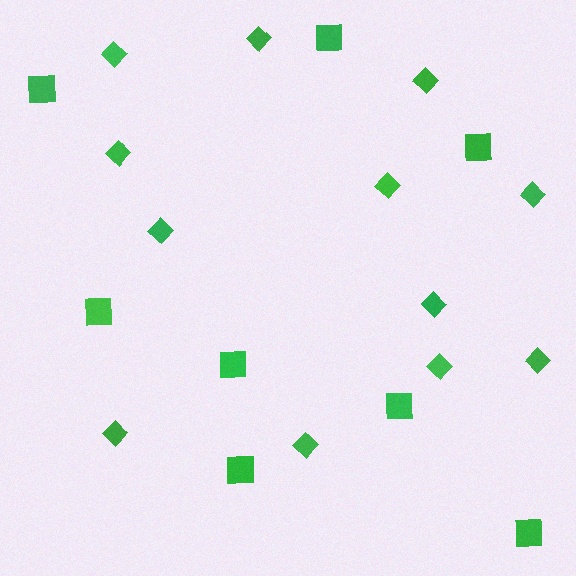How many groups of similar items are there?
There are 2 groups: one group of diamonds (12) and one group of squares (8).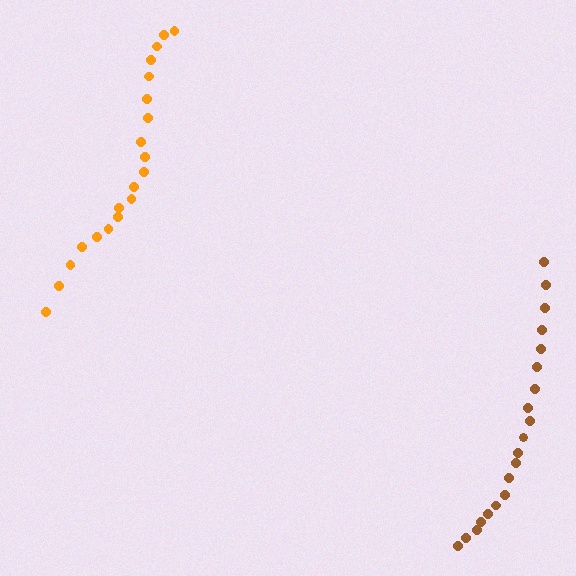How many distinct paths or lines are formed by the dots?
There are 2 distinct paths.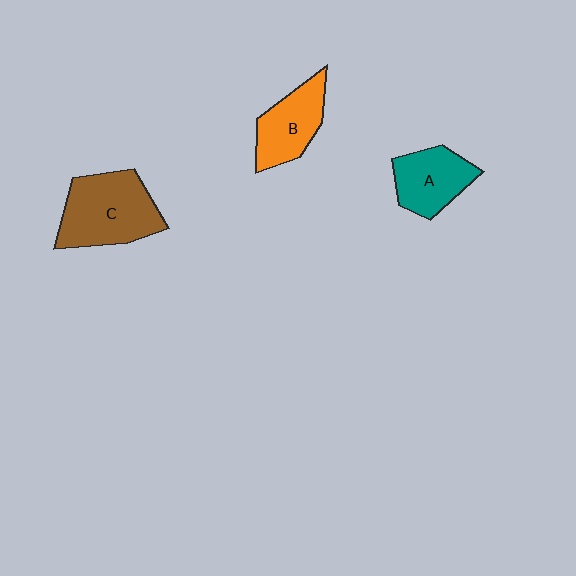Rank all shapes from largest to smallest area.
From largest to smallest: C (brown), B (orange), A (teal).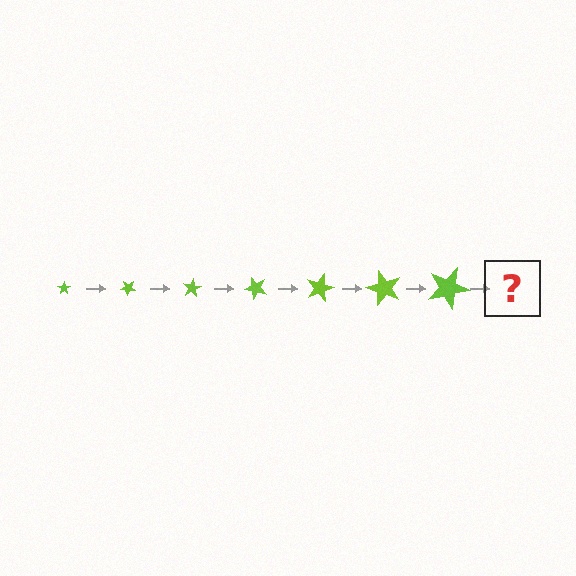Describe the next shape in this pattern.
It should be a star, larger than the previous one and rotated 280 degrees from the start.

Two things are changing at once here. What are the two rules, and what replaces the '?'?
The two rules are that the star grows larger each step and it rotates 40 degrees each step. The '?' should be a star, larger than the previous one and rotated 280 degrees from the start.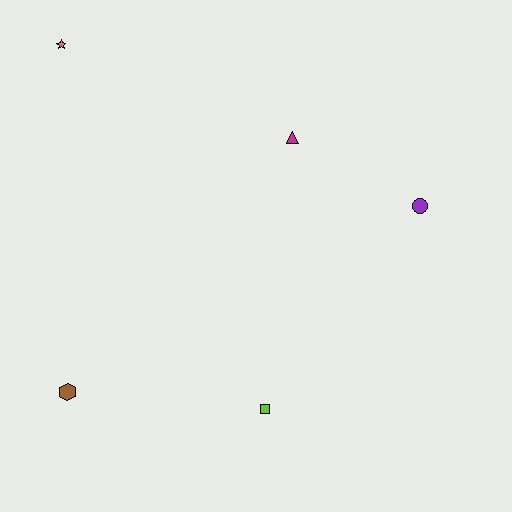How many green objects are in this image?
There are no green objects.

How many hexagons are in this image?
There is 1 hexagon.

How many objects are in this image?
There are 5 objects.